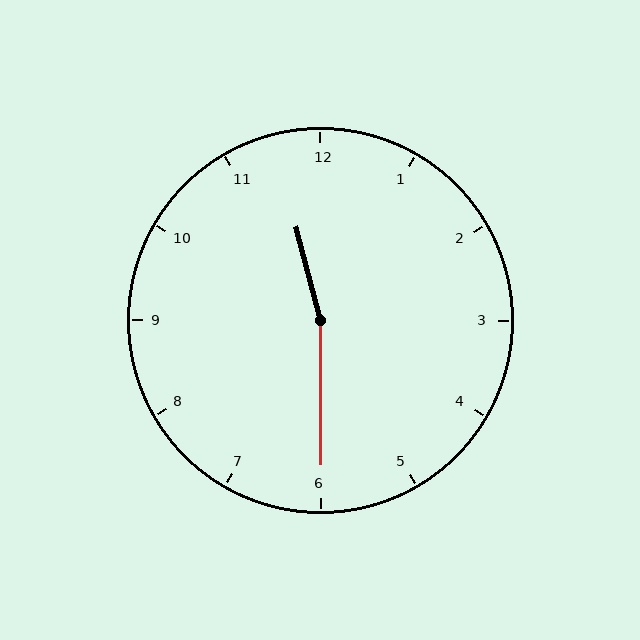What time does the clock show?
11:30.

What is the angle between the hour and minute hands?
Approximately 165 degrees.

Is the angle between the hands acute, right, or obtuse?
It is obtuse.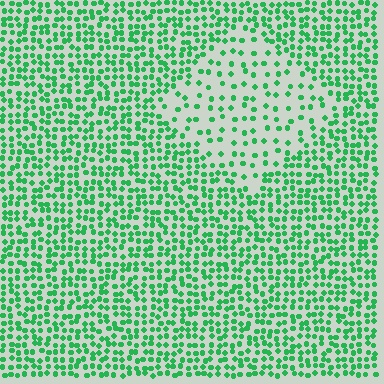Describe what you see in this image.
The image contains small green elements arranged at two different densities. A diamond-shaped region is visible where the elements are less densely packed than the surrounding area.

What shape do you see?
I see a diamond.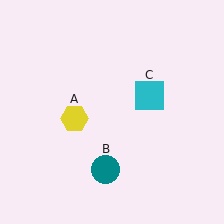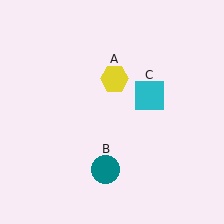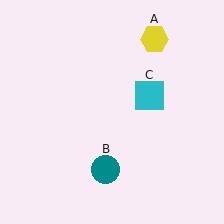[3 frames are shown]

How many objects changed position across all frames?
1 object changed position: yellow hexagon (object A).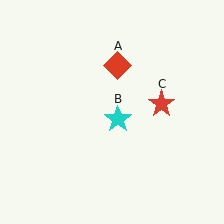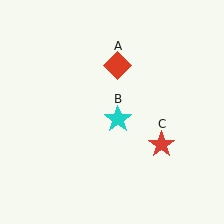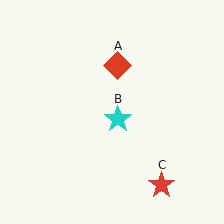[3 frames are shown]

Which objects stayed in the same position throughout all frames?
Red diamond (object A) and cyan star (object B) remained stationary.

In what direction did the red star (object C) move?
The red star (object C) moved down.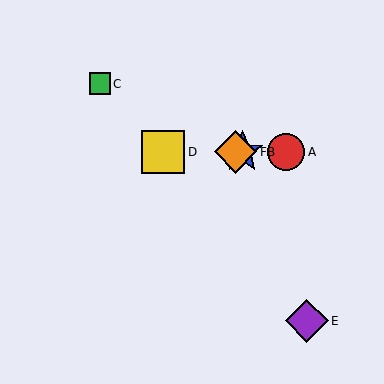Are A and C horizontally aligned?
No, A is at y≈152 and C is at y≈84.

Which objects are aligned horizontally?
Objects A, B, D, F are aligned horizontally.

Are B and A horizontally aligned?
Yes, both are at y≈152.